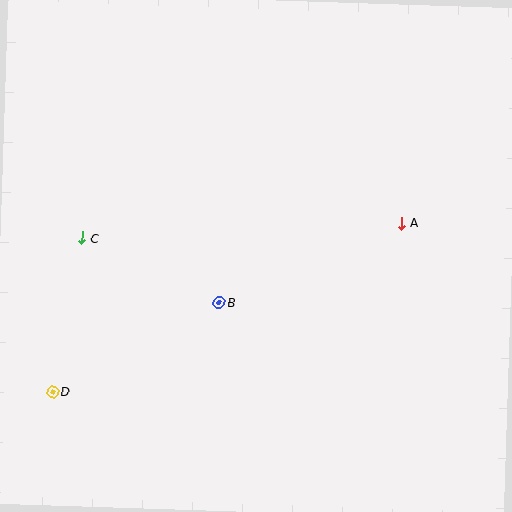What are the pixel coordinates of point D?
Point D is at (53, 392).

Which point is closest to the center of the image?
Point B at (219, 303) is closest to the center.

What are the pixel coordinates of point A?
Point A is at (402, 223).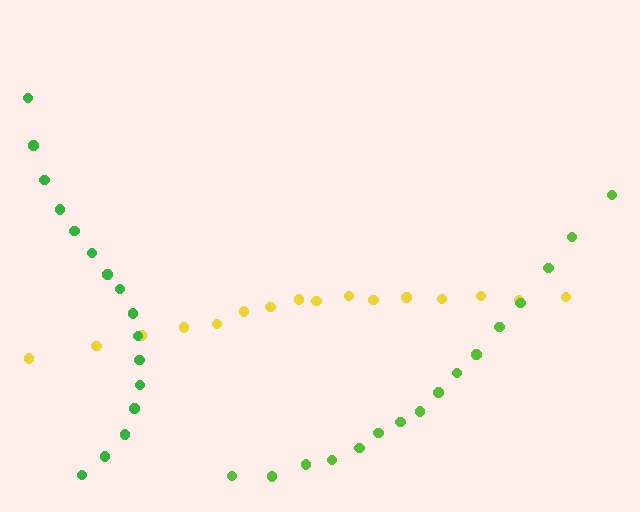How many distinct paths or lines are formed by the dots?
There are 3 distinct paths.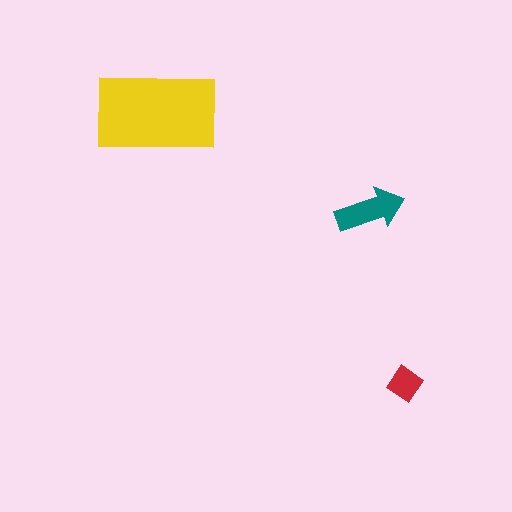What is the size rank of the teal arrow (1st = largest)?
2nd.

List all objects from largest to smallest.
The yellow rectangle, the teal arrow, the red diamond.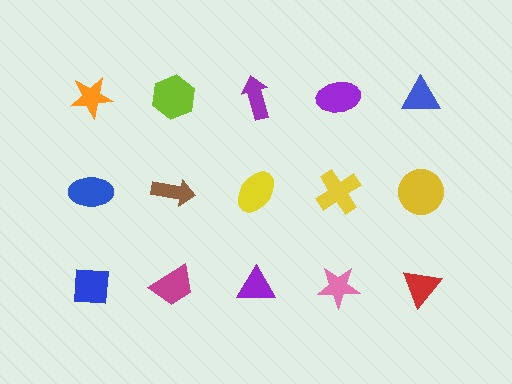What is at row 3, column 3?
A purple triangle.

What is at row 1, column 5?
A blue triangle.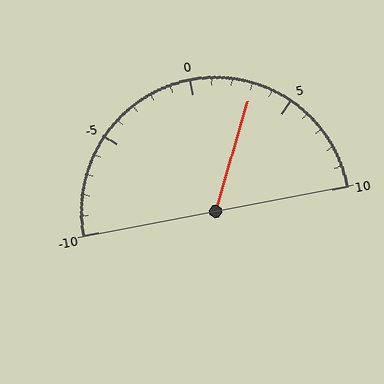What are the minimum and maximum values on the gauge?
The gauge ranges from -10 to 10.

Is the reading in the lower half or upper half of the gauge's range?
The reading is in the upper half of the range (-10 to 10).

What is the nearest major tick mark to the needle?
The nearest major tick mark is 5.